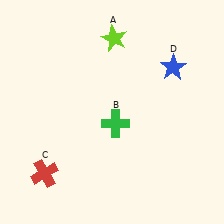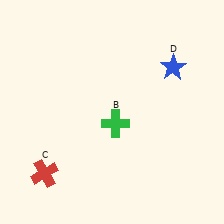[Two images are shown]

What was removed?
The lime star (A) was removed in Image 2.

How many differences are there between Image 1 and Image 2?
There is 1 difference between the two images.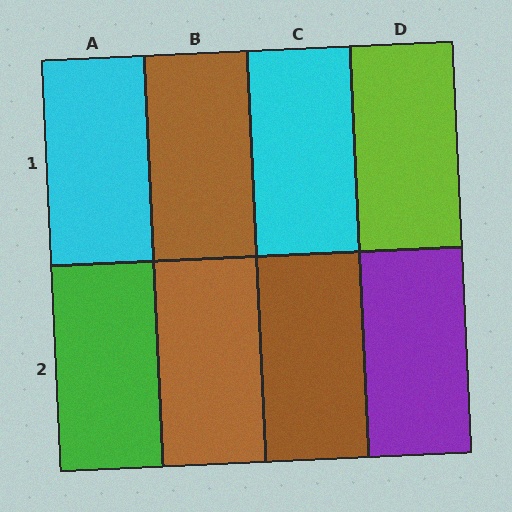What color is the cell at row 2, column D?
Purple.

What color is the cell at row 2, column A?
Green.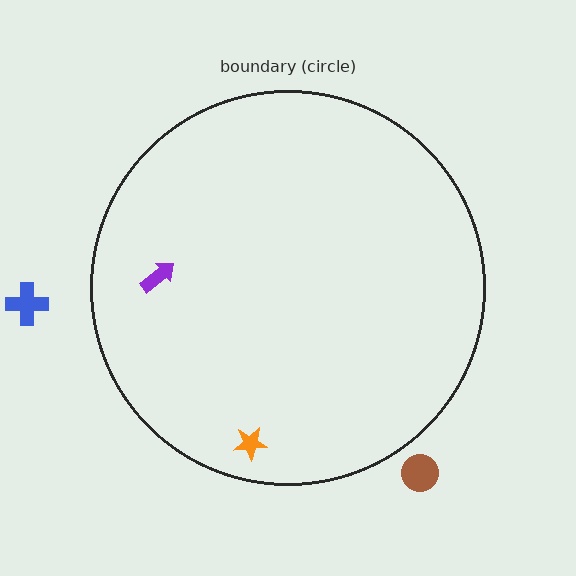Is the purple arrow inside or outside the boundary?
Inside.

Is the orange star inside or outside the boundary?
Inside.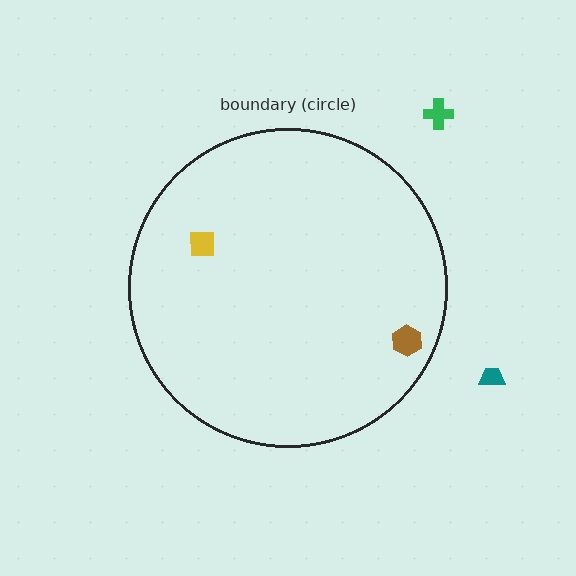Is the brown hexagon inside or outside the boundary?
Inside.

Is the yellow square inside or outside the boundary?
Inside.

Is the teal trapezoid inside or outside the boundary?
Outside.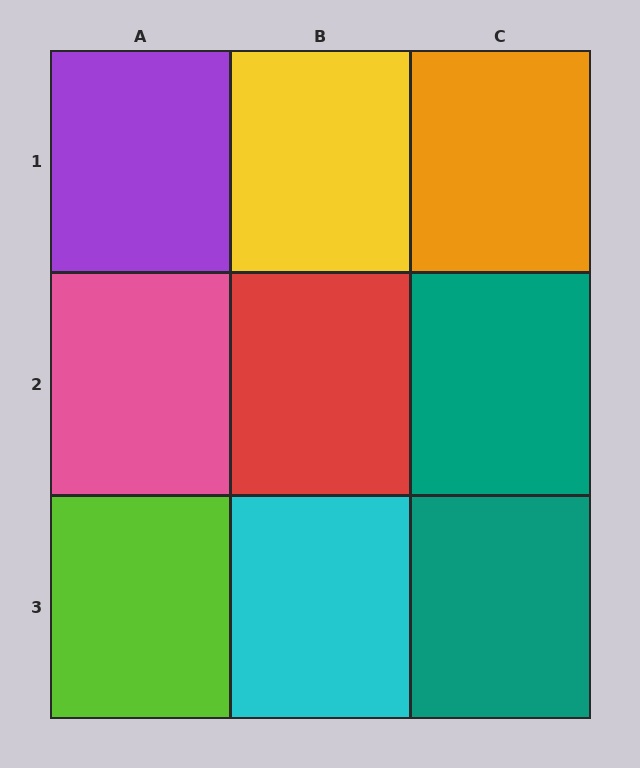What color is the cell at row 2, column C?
Teal.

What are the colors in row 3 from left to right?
Lime, cyan, teal.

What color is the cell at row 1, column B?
Yellow.